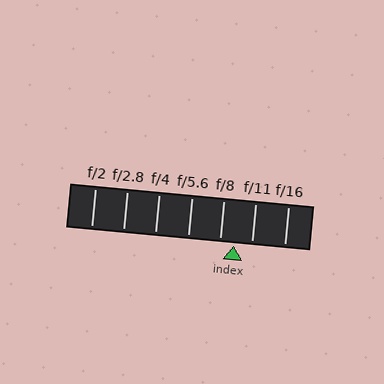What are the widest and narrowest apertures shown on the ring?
The widest aperture shown is f/2 and the narrowest is f/16.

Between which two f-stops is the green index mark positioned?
The index mark is between f/8 and f/11.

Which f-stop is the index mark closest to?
The index mark is closest to f/8.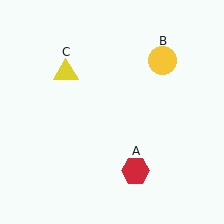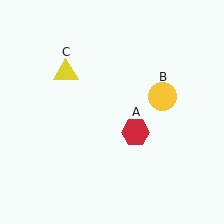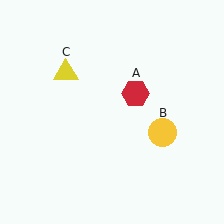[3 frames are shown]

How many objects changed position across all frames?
2 objects changed position: red hexagon (object A), yellow circle (object B).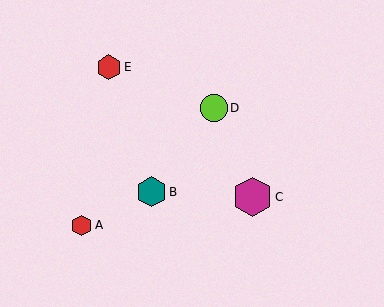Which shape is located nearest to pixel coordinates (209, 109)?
The lime circle (labeled D) at (214, 108) is nearest to that location.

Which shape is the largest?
The magenta hexagon (labeled C) is the largest.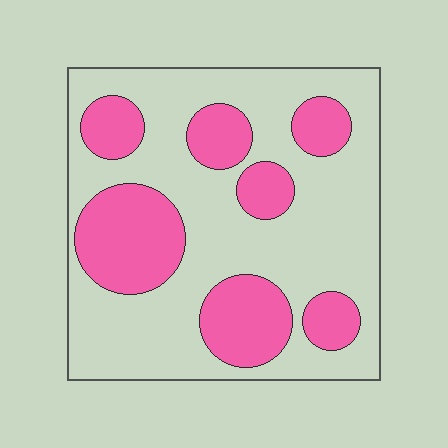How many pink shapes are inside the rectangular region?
7.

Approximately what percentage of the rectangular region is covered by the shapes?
Approximately 30%.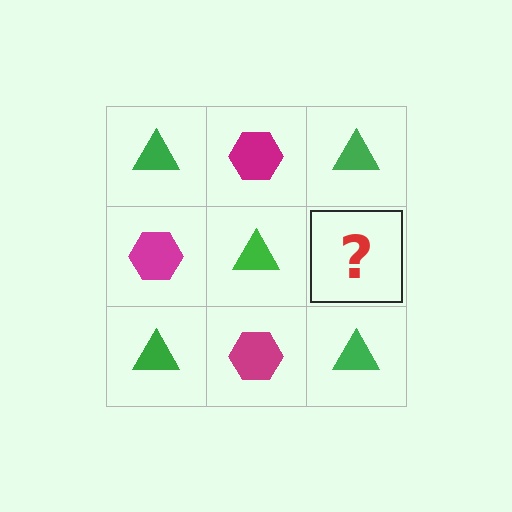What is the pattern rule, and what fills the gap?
The rule is that it alternates green triangle and magenta hexagon in a checkerboard pattern. The gap should be filled with a magenta hexagon.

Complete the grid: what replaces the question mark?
The question mark should be replaced with a magenta hexagon.